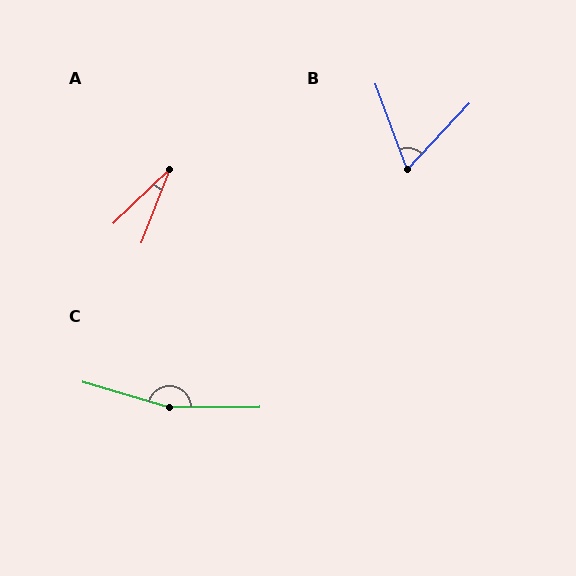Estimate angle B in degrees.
Approximately 63 degrees.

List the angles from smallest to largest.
A (25°), B (63°), C (164°).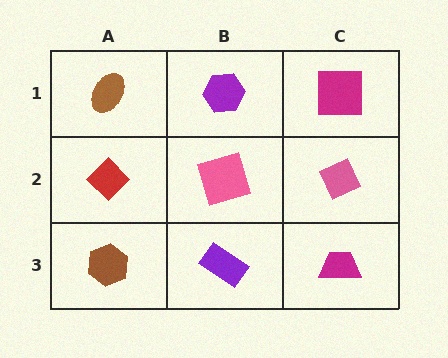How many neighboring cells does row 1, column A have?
2.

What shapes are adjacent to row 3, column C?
A pink diamond (row 2, column C), a purple rectangle (row 3, column B).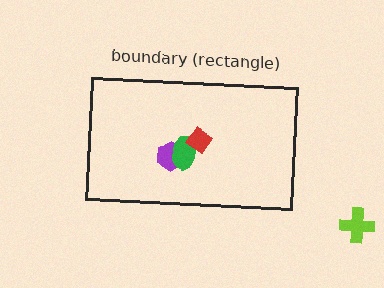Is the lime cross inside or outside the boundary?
Outside.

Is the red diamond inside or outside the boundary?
Inside.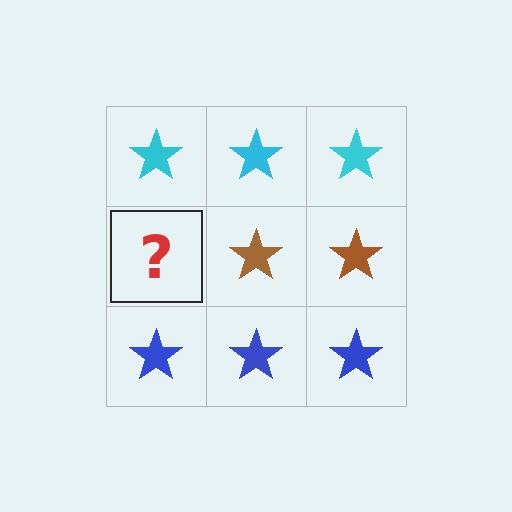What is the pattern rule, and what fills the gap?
The rule is that each row has a consistent color. The gap should be filled with a brown star.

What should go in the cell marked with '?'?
The missing cell should contain a brown star.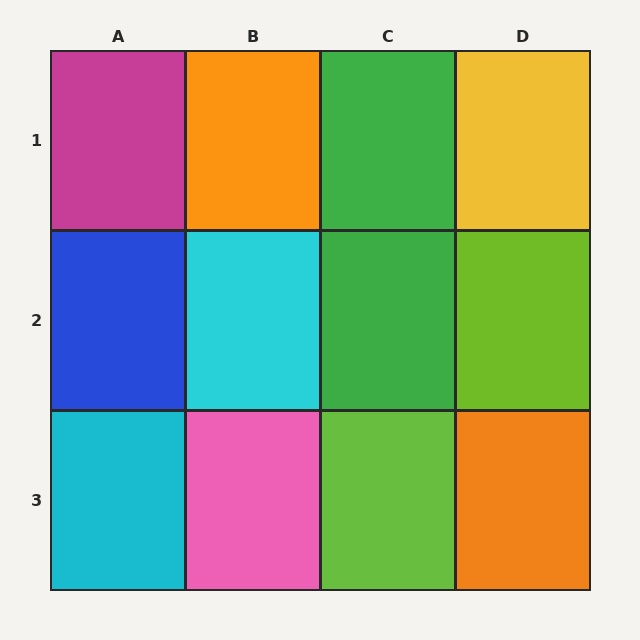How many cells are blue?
1 cell is blue.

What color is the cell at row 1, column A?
Magenta.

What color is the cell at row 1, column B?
Orange.